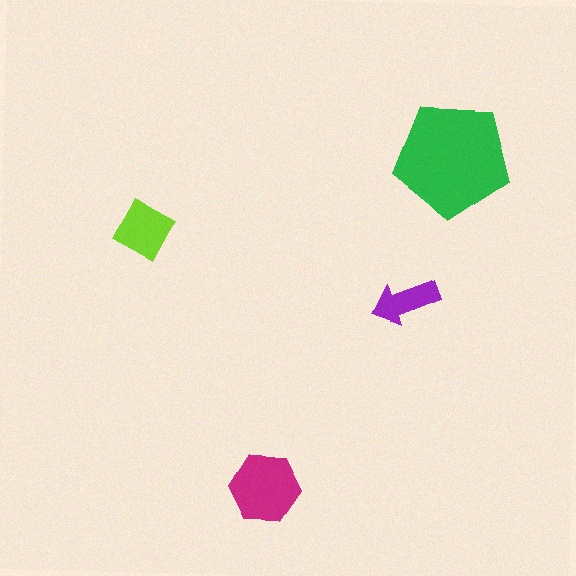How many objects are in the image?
There are 4 objects in the image.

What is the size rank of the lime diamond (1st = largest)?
3rd.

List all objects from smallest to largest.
The purple arrow, the lime diamond, the magenta hexagon, the green pentagon.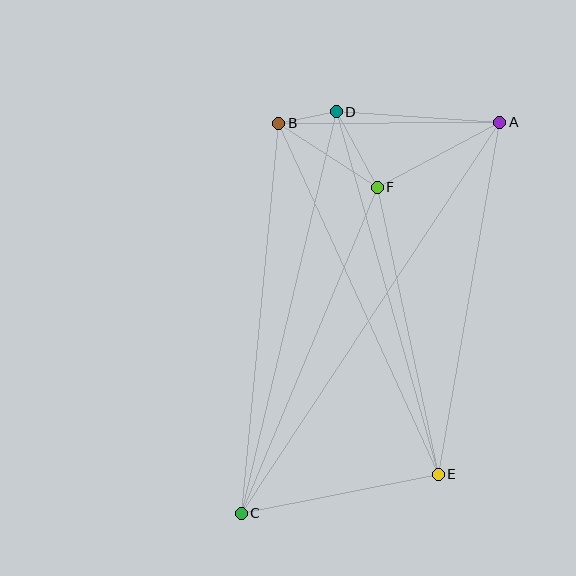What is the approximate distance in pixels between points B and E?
The distance between B and E is approximately 385 pixels.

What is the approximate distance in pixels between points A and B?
The distance between A and B is approximately 221 pixels.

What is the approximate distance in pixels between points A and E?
The distance between A and E is approximately 357 pixels.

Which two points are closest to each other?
Points B and D are closest to each other.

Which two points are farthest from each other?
Points A and C are farthest from each other.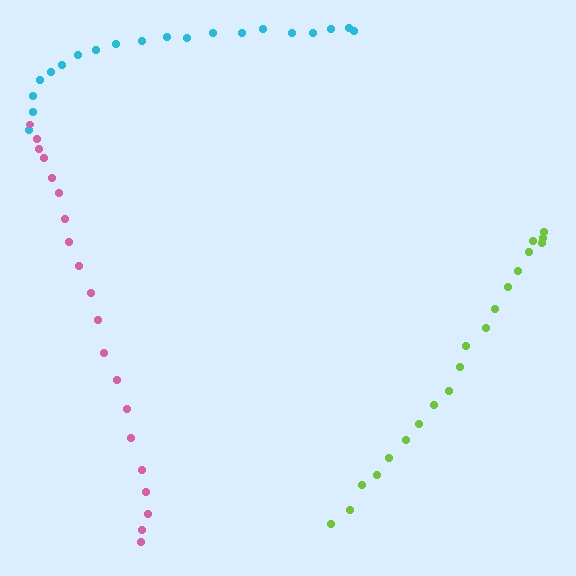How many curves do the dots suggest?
There are 3 distinct paths.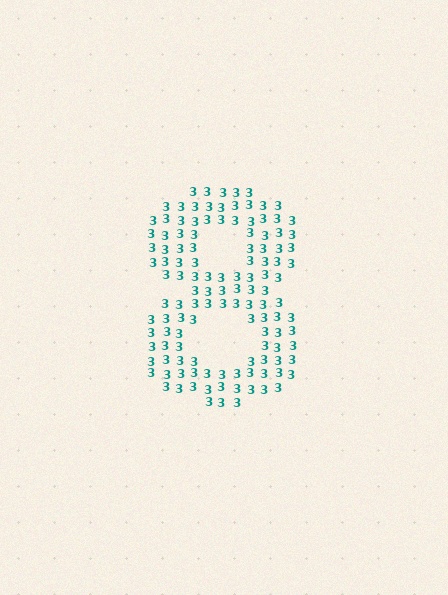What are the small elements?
The small elements are digit 3's.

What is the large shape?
The large shape is the digit 8.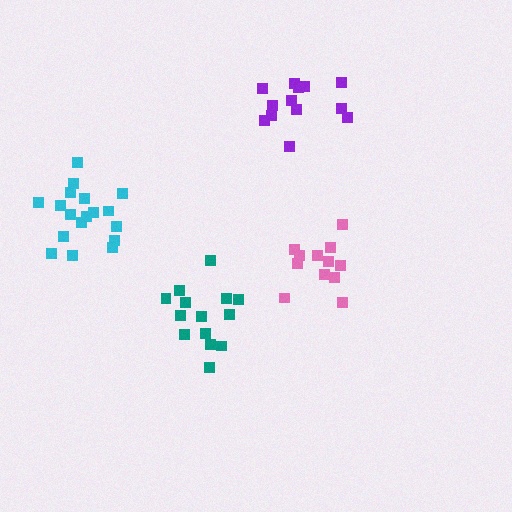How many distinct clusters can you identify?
There are 4 distinct clusters.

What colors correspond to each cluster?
The clusters are colored: purple, pink, teal, cyan.